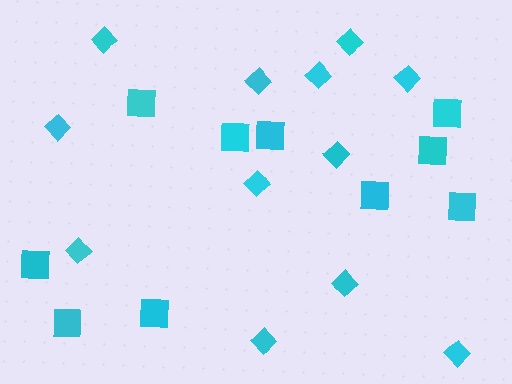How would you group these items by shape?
There are 2 groups: one group of diamonds (12) and one group of squares (10).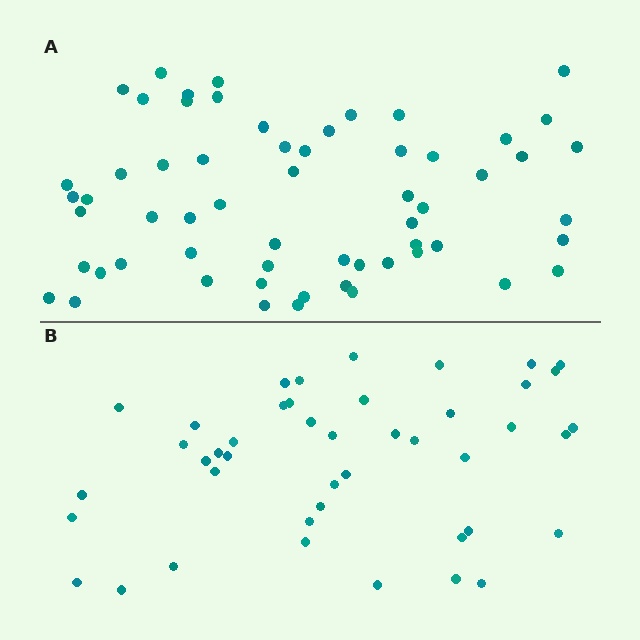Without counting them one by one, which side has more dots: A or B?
Region A (the top region) has more dots.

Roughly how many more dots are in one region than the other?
Region A has approximately 15 more dots than region B.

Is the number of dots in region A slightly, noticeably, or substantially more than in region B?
Region A has noticeably more, but not dramatically so. The ratio is roughly 1.4 to 1.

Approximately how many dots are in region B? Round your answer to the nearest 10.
About 40 dots. (The exact count is 44, which rounds to 40.)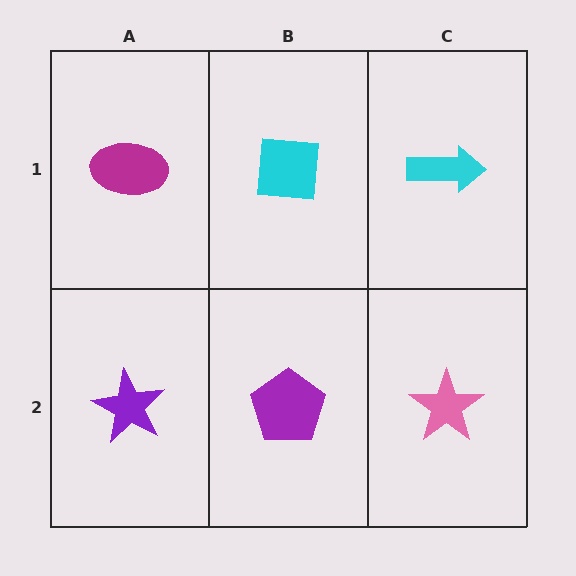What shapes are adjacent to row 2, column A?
A magenta ellipse (row 1, column A), a purple pentagon (row 2, column B).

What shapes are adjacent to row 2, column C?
A cyan arrow (row 1, column C), a purple pentagon (row 2, column B).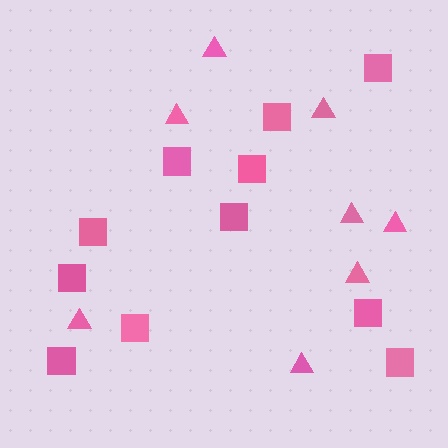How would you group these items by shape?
There are 2 groups: one group of squares (11) and one group of triangles (8).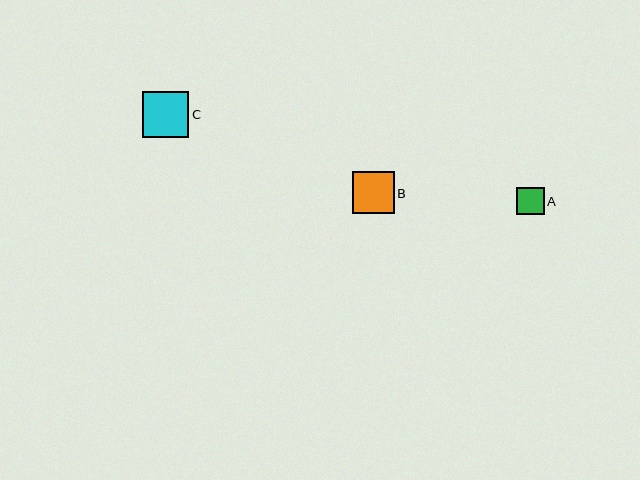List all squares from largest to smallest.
From largest to smallest: C, B, A.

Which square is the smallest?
Square A is the smallest with a size of approximately 28 pixels.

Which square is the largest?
Square C is the largest with a size of approximately 46 pixels.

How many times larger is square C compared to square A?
Square C is approximately 1.7 times the size of square A.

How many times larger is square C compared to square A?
Square C is approximately 1.7 times the size of square A.